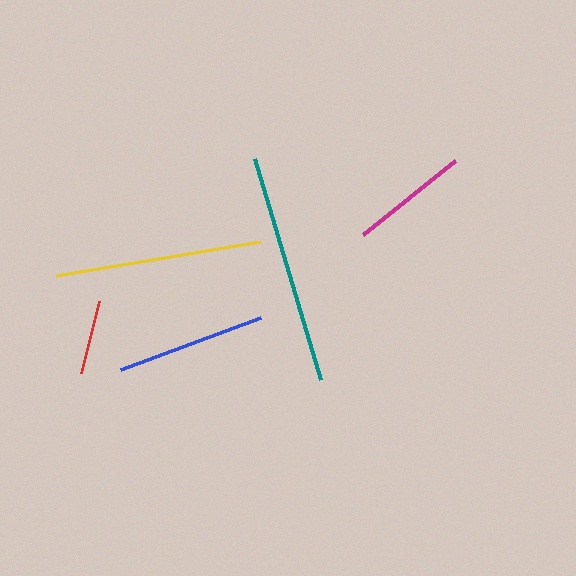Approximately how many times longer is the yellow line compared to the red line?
The yellow line is approximately 2.8 times the length of the red line.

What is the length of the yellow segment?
The yellow segment is approximately 207 pixels long.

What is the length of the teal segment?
The teal segment is approximately 231 pixels long.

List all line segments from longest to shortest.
From longest to shortest: teal, yellow, blue, magenta, red.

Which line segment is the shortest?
The red line is the shortest at approximately 74 pixels.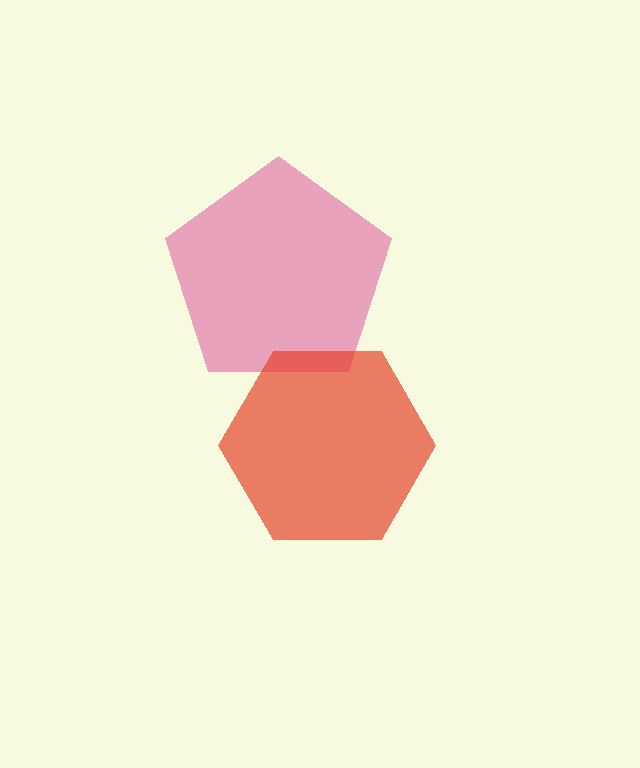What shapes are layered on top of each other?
The layered shapes are: a magenta pentagon, a red hexagon.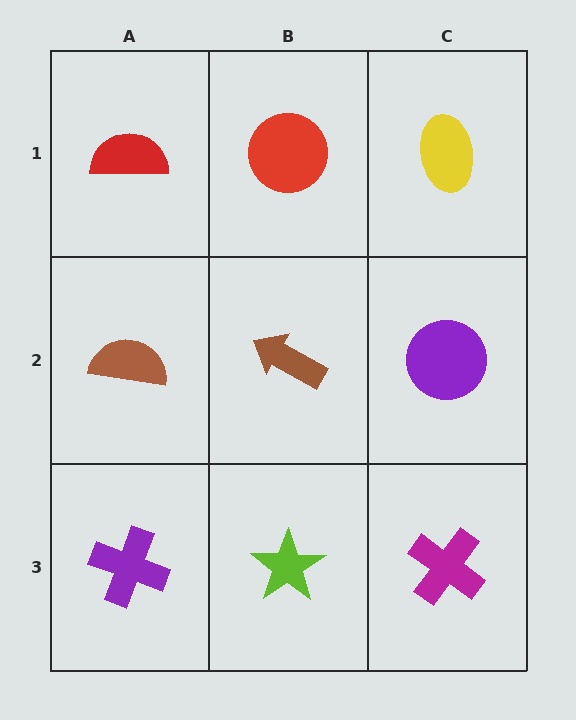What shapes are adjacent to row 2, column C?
A yellow ellipse (row 1, column C), a magenta cross (row 3, column C), a brown arrow (row 2, column B).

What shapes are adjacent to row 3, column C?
A purple circle (row 2, column C), a lime star (row 3, column B).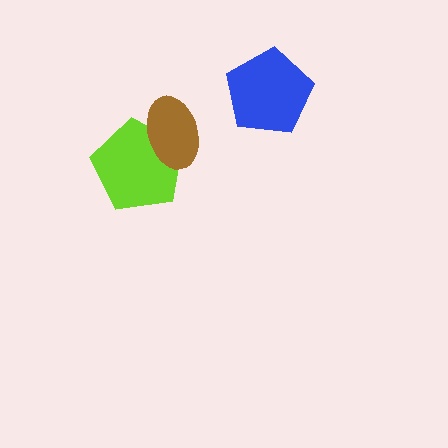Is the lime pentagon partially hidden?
Yes, it is partially covered by another shape.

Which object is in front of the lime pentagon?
The brown ellipse is in front of the lime pentagon.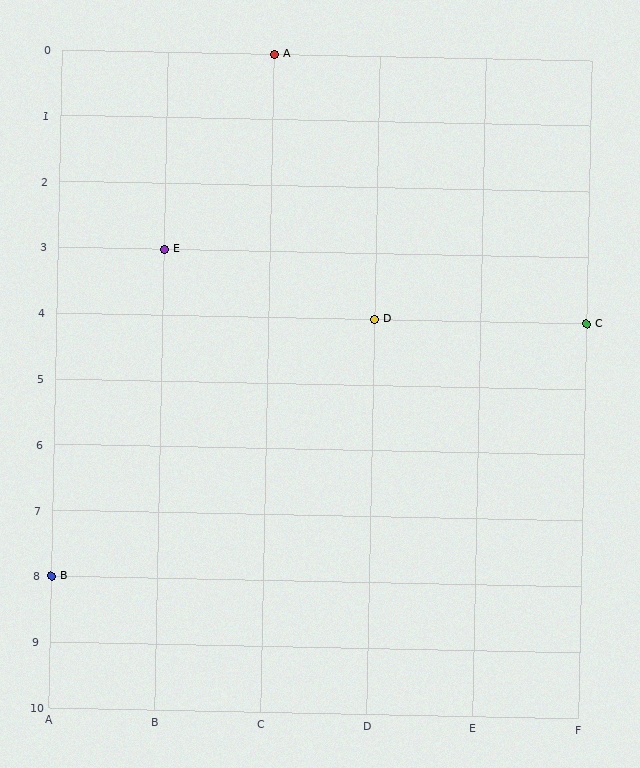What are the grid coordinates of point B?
Point B is at grid coordinates (A, 8).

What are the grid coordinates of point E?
Point E is at grid coordinates (B, 3).